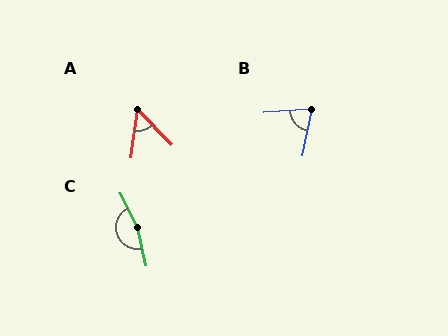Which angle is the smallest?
A, at approximately 52 degrees.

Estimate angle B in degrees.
Approximately 75 degrees.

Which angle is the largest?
C, at approximately 166 degrees.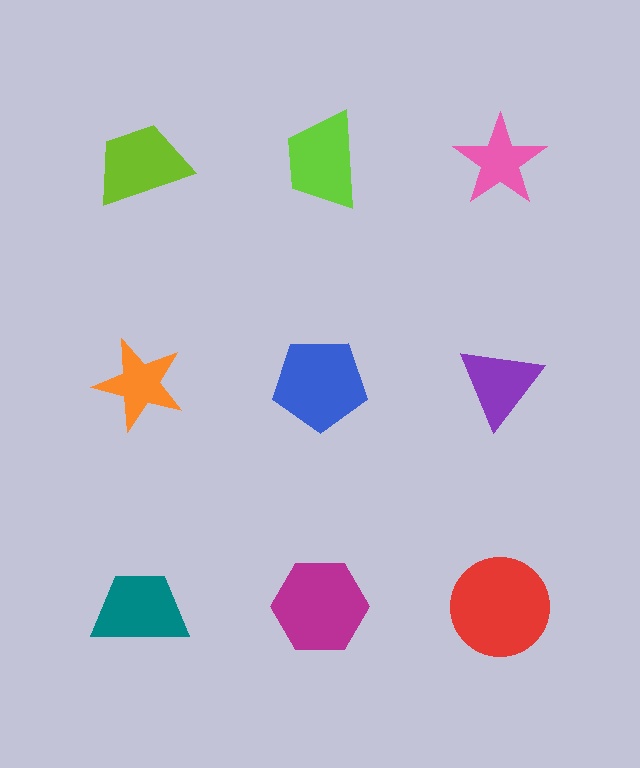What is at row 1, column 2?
A lime trapezoid.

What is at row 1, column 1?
A lime trapezoid.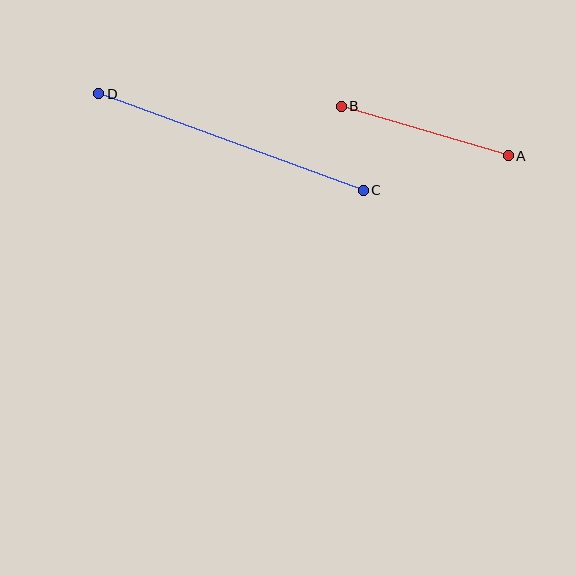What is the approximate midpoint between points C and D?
The midpoint is at approximately (231, 142) pixels.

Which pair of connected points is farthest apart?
Points C and D are farthest apart.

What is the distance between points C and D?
The distance is approximately 281 pixels.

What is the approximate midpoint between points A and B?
The midpoint is at approximately (425, 131) pixels.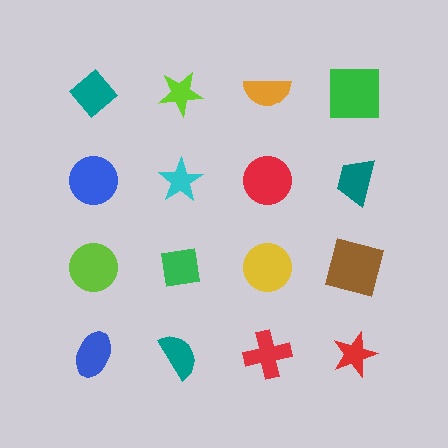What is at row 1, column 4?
A green square.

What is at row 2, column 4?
A teal trapezoid.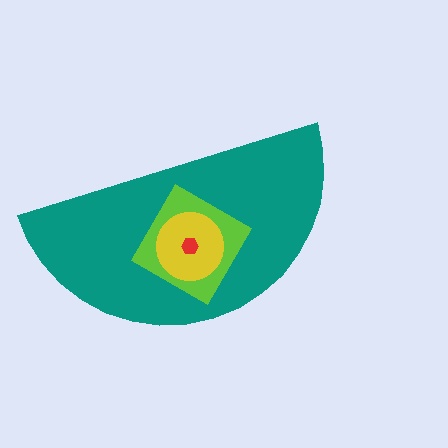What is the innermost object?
The red hexagon.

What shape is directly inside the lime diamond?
The yellow circle.